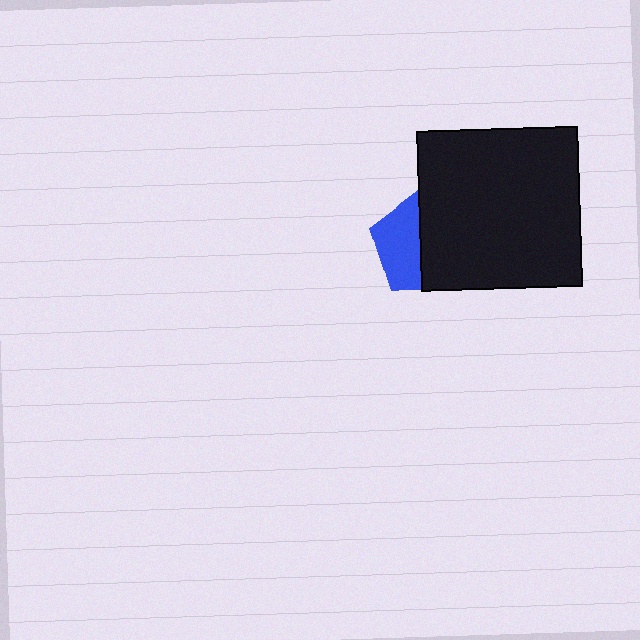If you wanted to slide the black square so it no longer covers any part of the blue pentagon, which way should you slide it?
Slide it right — that is the most direct way to separate the two shapes.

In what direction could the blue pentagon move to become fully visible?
The blue pentagon could move left. That would shift it out from behind the black square entirely.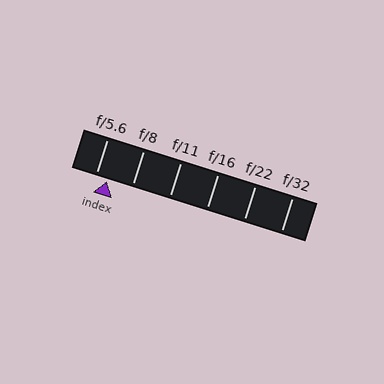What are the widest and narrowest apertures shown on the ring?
The widest aperture shown is f/5.6 and the narrowest is f/32.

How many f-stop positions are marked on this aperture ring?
There are 6 f-stop positions marked.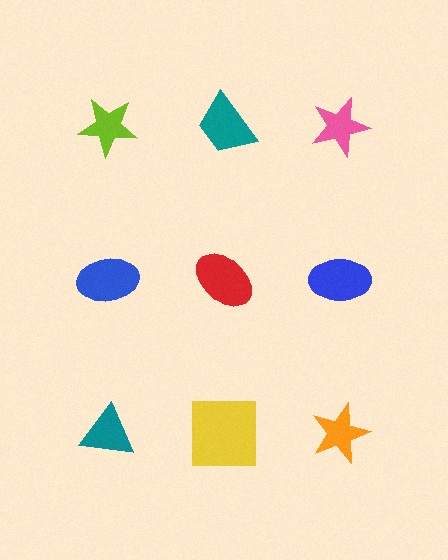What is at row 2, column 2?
A red ellipse.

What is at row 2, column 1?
A blue ellipse.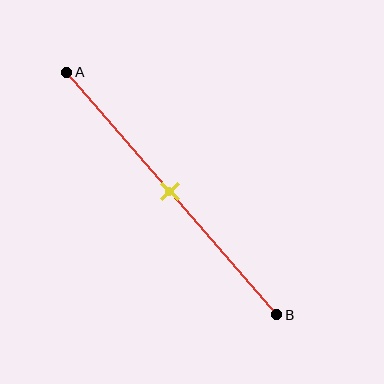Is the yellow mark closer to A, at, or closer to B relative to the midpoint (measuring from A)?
The yellow mark is approximately at the midpoint of segment AB.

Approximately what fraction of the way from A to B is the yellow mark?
The yellow mark is approximately 50% of the way from A to B.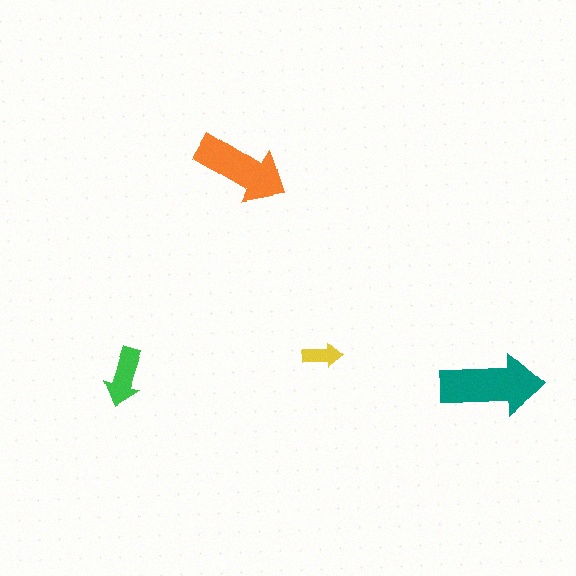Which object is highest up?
The orange arrow is topmost.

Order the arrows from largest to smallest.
the teal one, the orange one, the green one, the yellow one.